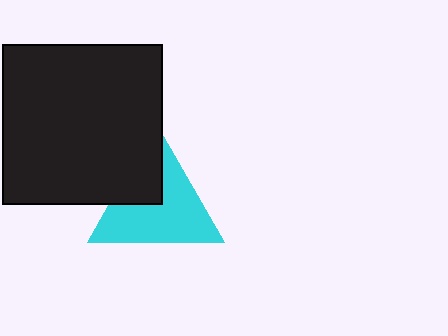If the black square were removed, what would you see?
You would see the complete cyan triangle.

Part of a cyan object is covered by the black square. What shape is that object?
It is a triangle.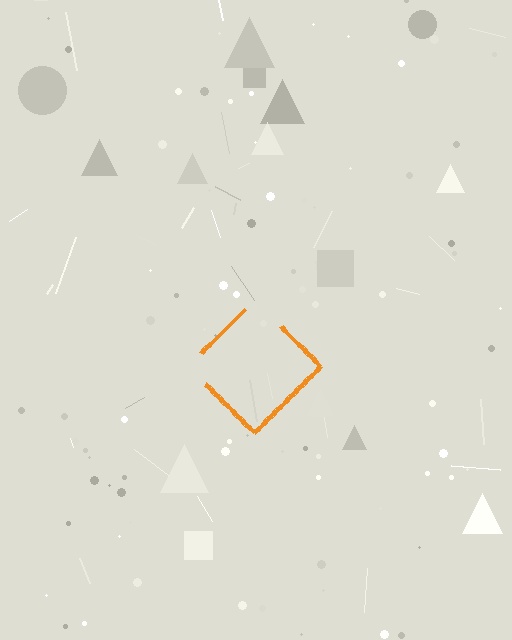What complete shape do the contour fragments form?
The contour fragments form a diamond.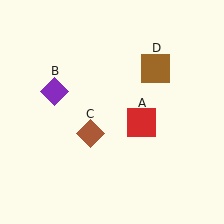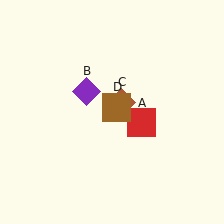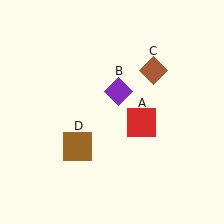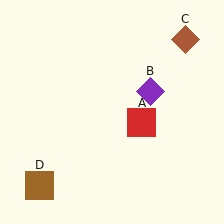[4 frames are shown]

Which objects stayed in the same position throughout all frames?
Red square (object A) remained stationary.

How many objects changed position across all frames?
3 objects changed position: purple diamond (object B), brown diamond (object C), brown square (object D).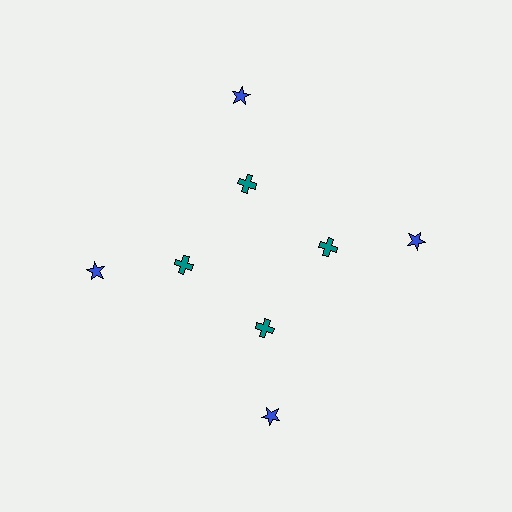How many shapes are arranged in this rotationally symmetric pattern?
There are 8 shapes, arranged in 4 groups of 2.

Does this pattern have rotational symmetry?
Yes, this pattern has 4-fold rotational symmetry. It looks the same after rotating 90 degrees around the center.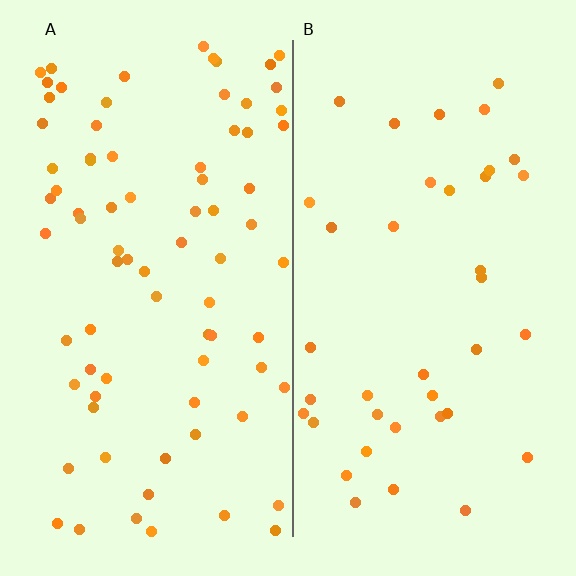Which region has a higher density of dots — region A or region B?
A (the left).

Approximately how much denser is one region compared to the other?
Approximately 2.0× — region A over region B.